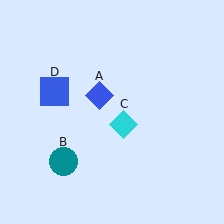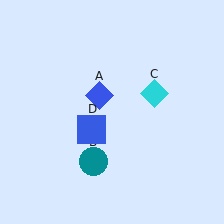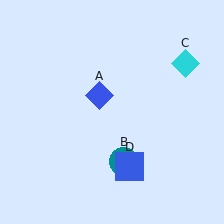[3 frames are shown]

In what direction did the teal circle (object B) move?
The teal circle (object B) moved right.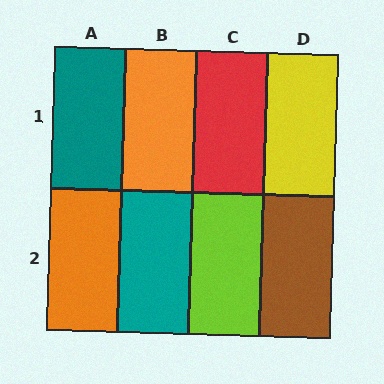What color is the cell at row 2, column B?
Teal.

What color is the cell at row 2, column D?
Brown.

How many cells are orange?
2 cells are orange.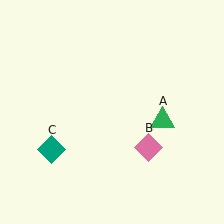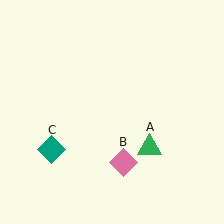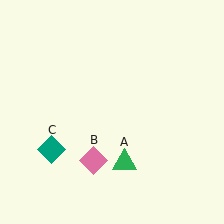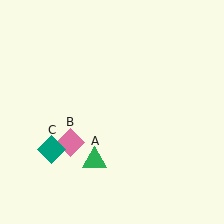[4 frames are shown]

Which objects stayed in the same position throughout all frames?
Teal diamond (object C) remained stationary.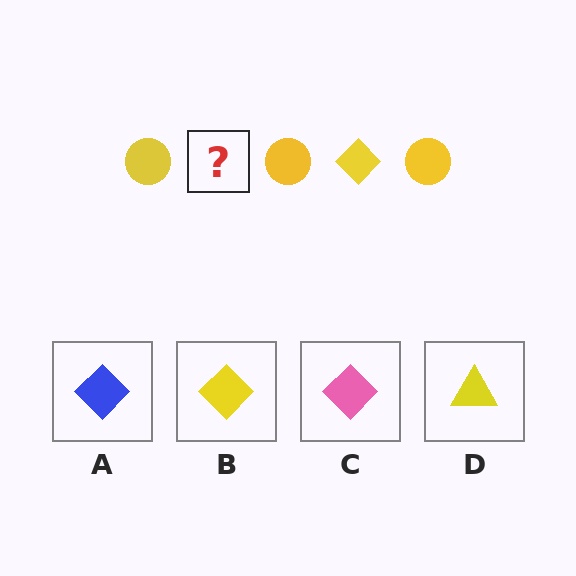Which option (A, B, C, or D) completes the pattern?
B.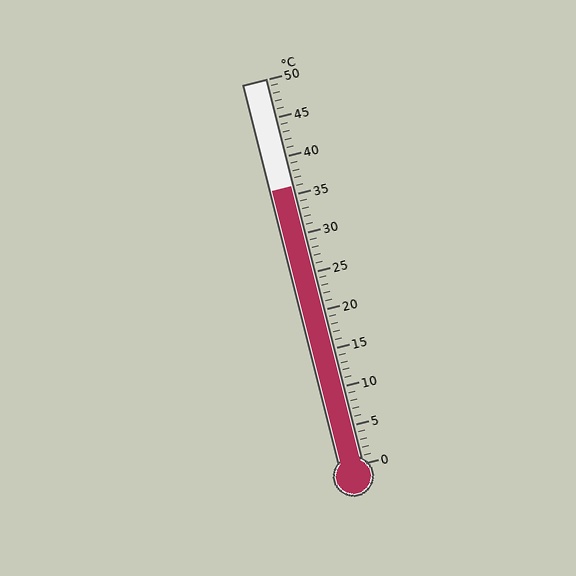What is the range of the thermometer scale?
The thermometer scale ranges from 0°C to 50°C.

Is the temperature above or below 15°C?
The temperature is above 15°C.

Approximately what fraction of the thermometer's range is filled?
The thermometer is filled to approximately 70% of its range.